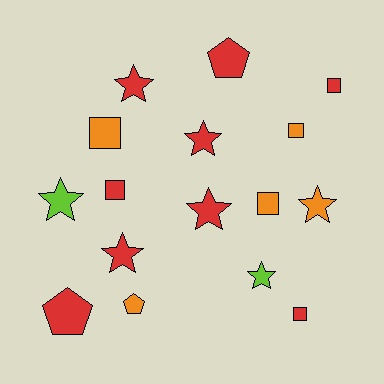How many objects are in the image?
There are 16 objects.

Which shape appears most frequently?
Star, with 7 objects.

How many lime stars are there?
There are 2 lime stars.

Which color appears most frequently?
Red, with 9 objects.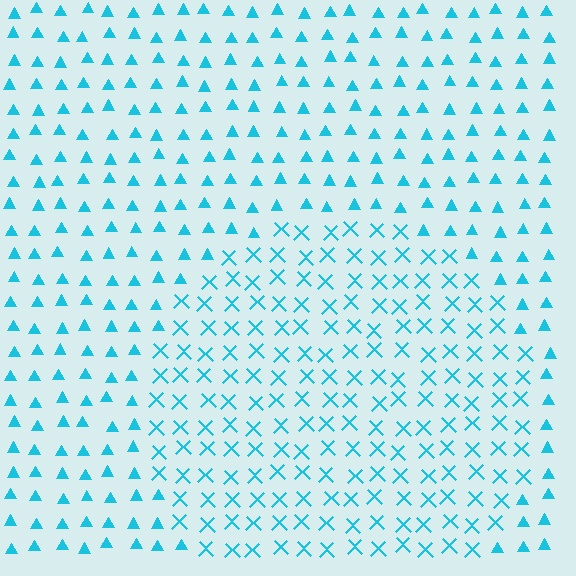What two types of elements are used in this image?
The image uses X marks inside the circle region and triangles outside it.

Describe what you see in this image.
The image is filled with small cyan elements arranged in a uniform grid. A circle-shaped region contains X marks, while the surrounding area contains triangles. The boundary is defined purely by the change in element shape.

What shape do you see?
I see a circle.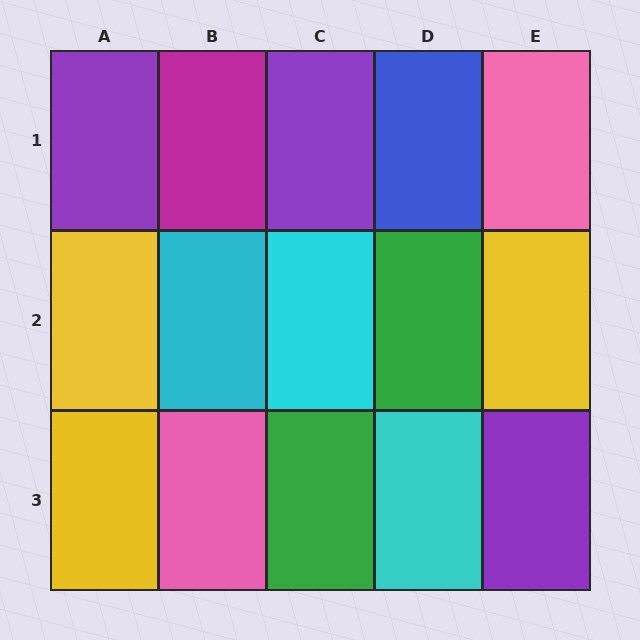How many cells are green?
2 cells are green.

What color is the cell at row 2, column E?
Yellow.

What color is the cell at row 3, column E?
Purple.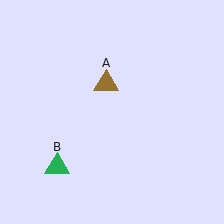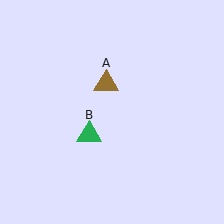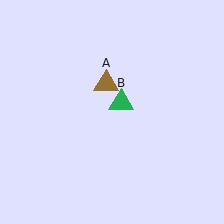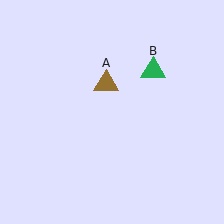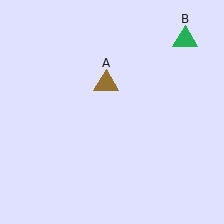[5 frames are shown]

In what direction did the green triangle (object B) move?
The green triangle (object B) moved up and to the right.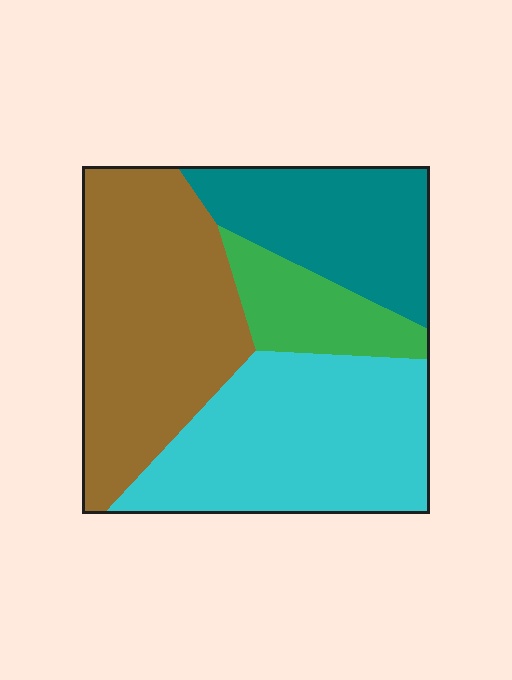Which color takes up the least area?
Green, at roughly 10%.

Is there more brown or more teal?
Brown.